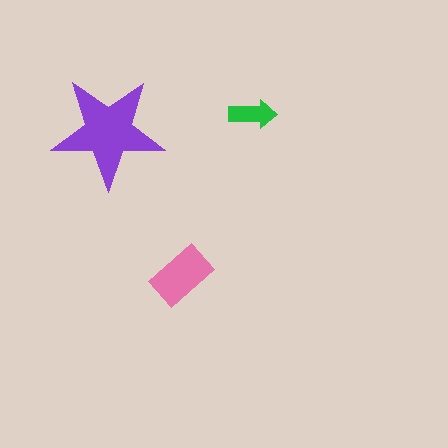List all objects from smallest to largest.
The green arrow, the pink rectangle, the purple star.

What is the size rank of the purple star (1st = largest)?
1st.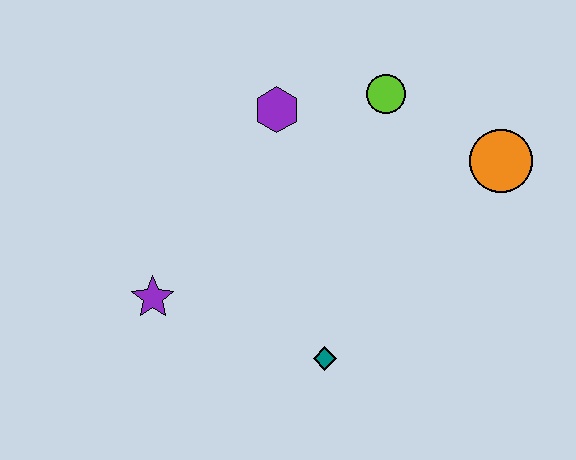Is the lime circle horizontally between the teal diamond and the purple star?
No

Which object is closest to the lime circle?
The purple hexagon is closest to the lime circle.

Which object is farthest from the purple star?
The orange circle is farthest from the purple star.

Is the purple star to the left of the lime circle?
Yes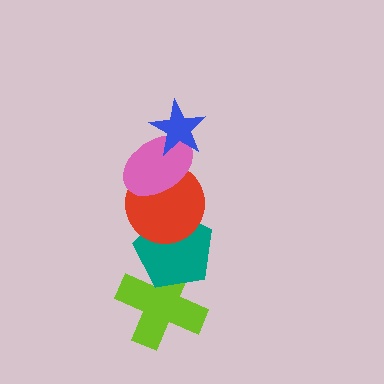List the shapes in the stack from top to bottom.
From top to bottom: the blue star, the pink ellipse, the red circle, the teal pentagon, the lime cross.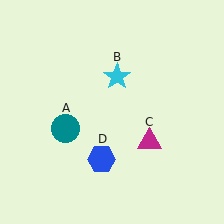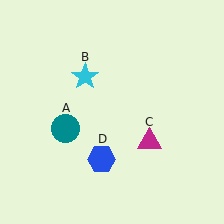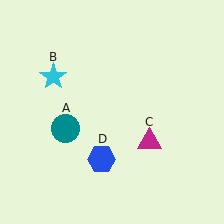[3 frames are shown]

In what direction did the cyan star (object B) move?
The cyan star (object B) moved left.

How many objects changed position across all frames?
1 object changed position: cyan star (object B).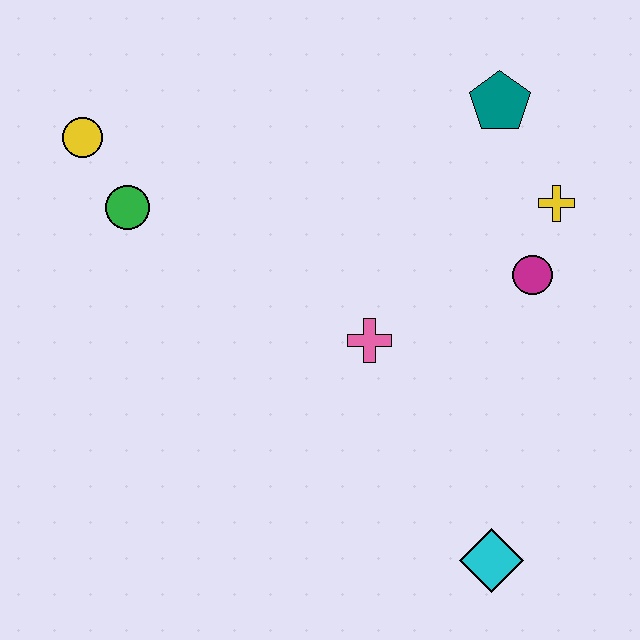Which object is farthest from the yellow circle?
The cyan diamond is farthest from the yellow circle.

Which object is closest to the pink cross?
The magenta circle is closest to the pink cross.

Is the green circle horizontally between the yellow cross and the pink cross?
No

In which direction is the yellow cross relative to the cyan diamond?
The yellow cross is above the cyan diamond.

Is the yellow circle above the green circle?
Yes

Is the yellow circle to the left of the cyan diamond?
Yes